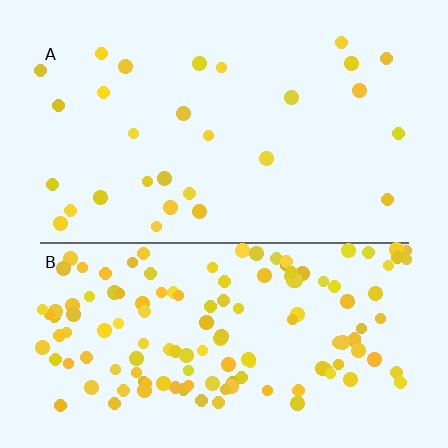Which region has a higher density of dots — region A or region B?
B (the bottom).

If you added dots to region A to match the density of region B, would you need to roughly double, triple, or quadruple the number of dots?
Approximately quadruple.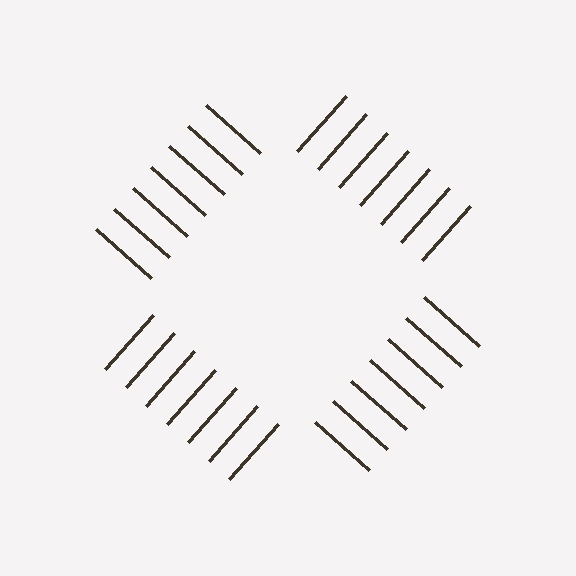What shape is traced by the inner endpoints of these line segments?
An illusory square — the line segments terminate on its edges but no continuous stroke is drawn.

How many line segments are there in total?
28 — 7 along each of the 4 edges.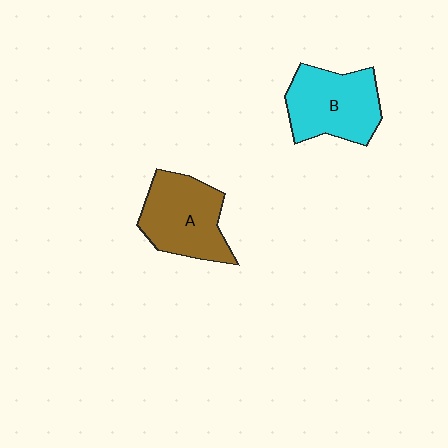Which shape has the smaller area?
Shape A (brown).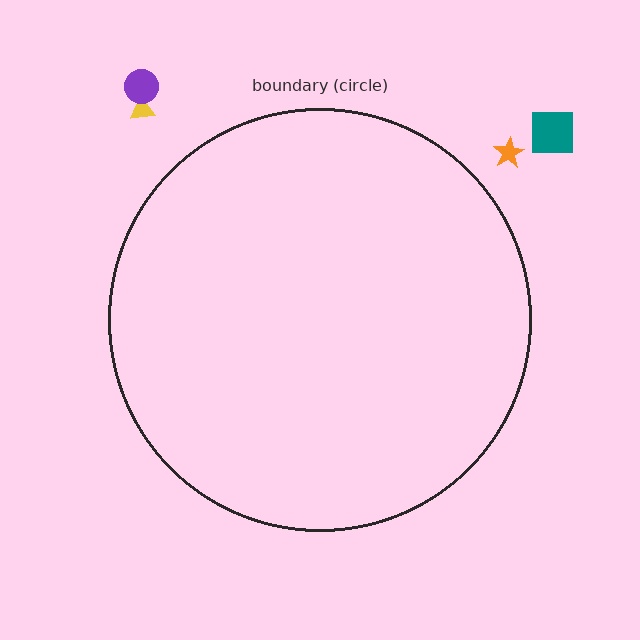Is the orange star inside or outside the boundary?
Outside.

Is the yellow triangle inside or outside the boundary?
Outside.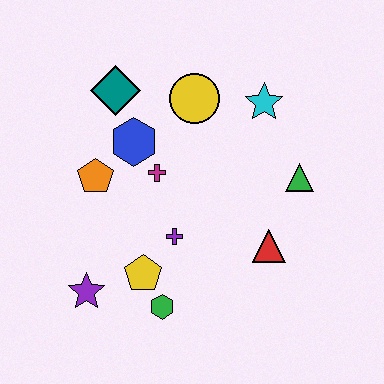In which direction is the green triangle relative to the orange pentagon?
The green triangle is to the right of the orange pentagon.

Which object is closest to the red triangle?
The green triangle is closest to the red triangle.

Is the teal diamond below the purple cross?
No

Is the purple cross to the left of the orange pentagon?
No